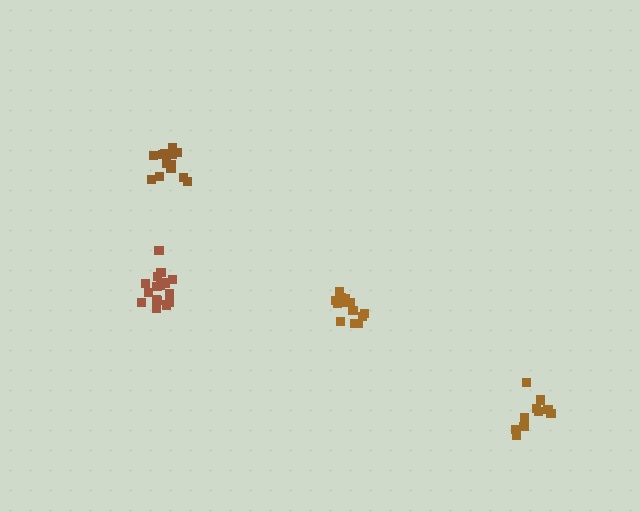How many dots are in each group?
Group 1: 11 dots, Group 2: 14 dots, Group 3: 16 dots, Group 4: 13 dots (54 total).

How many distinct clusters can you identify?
There are 4 distinct clusters.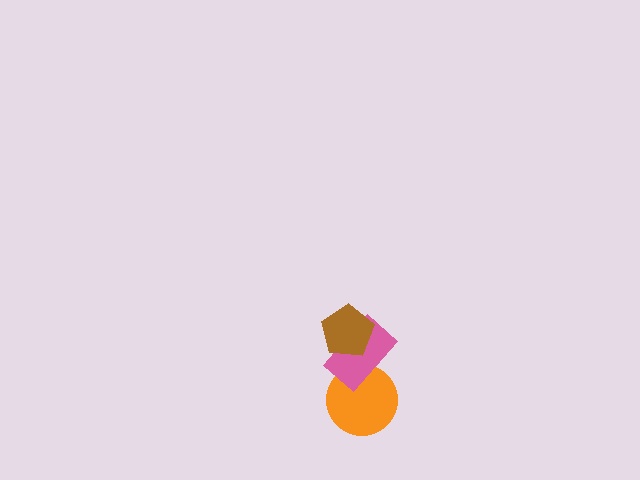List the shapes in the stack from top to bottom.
From top to bottom: the brown pentagon, the pink rectangle, the orange circle.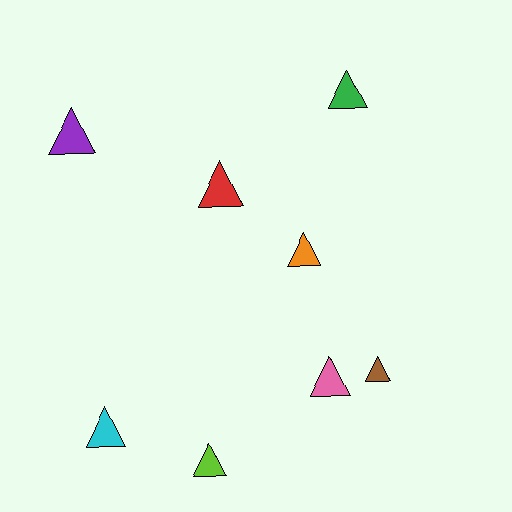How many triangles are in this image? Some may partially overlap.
There are 8 triangles.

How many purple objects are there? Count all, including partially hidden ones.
There is 1 purple object.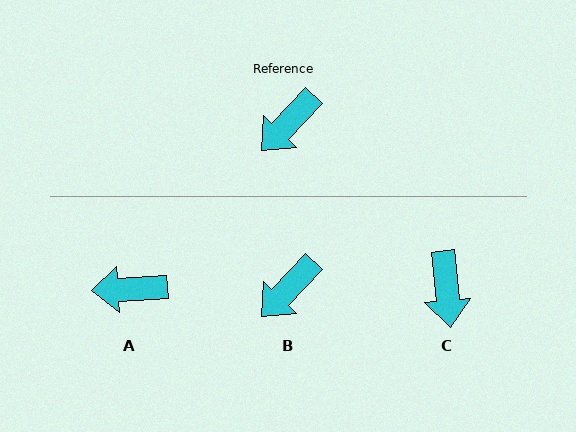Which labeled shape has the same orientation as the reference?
B.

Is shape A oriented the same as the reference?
No, it is off by about 44 degrees.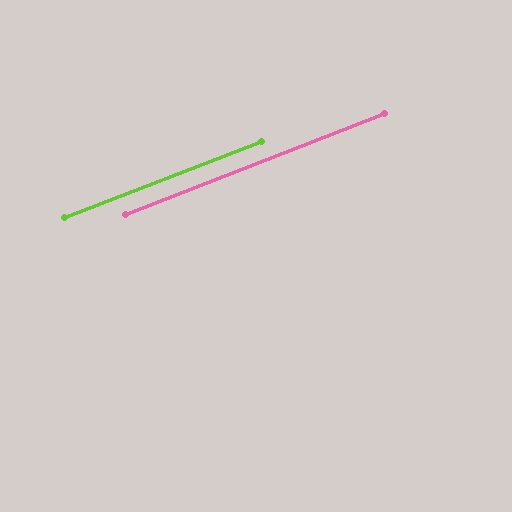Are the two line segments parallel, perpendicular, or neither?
Parallel — their directions differ by only 0.4°.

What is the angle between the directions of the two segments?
Approximately 0 degrees.